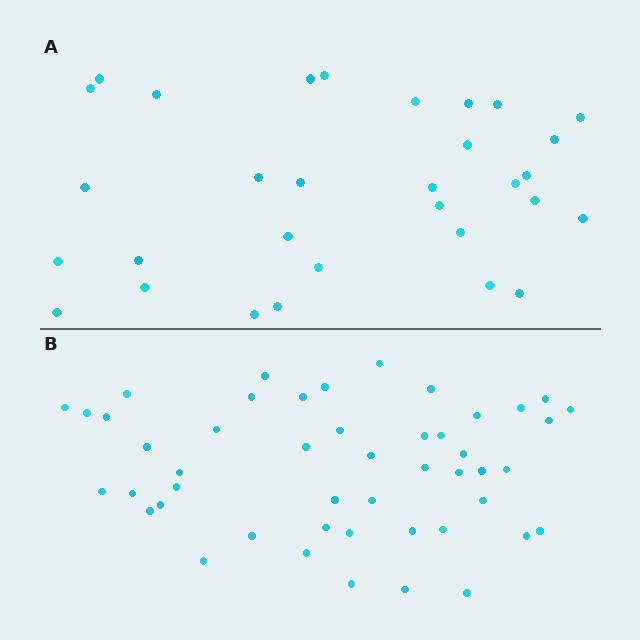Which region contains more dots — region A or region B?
Region B (the bottom region) has more dots.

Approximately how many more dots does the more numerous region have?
Region B has approximately 15 more dots than region A.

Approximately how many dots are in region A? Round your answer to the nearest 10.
About 30 dots. (The exact count is 31, which rounds to 30.)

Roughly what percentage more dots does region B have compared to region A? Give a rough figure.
About 55% more.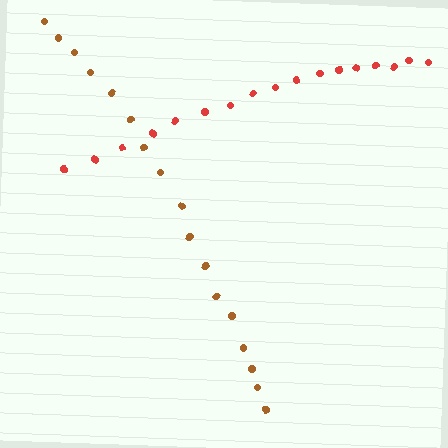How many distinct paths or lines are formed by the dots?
There are 2 distinct paths.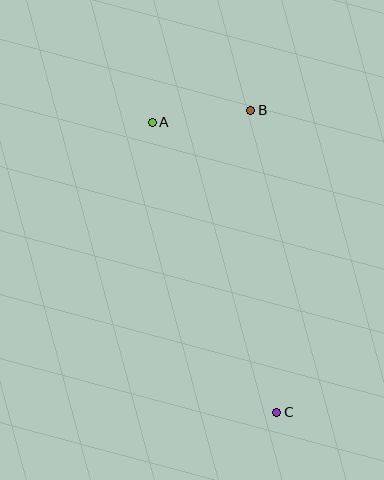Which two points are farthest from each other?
Points A and C are farthest from each other.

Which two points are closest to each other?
Points A and B are closest to each other.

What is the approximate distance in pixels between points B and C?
The distance between B and C is approximately 303 pixels.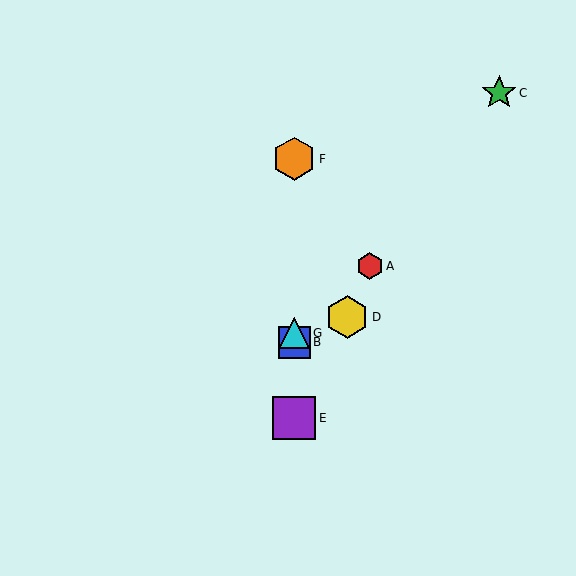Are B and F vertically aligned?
Yes, both are at x≈294.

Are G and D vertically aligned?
No, G is at x≈294 and D is at x≈347.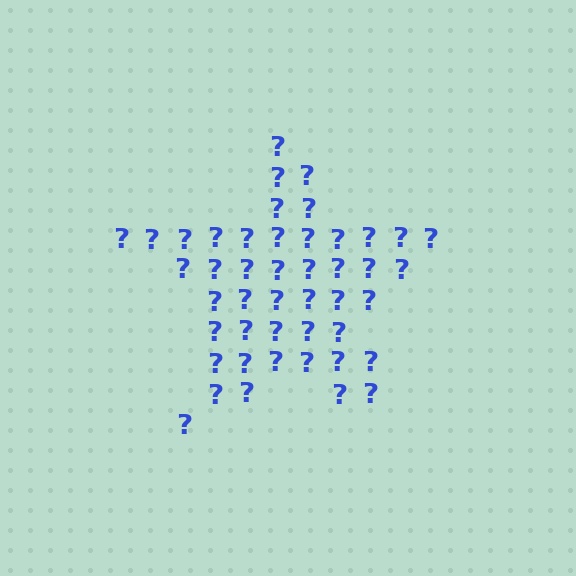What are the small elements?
The small elements are question marks.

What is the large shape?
The large shape is a star.